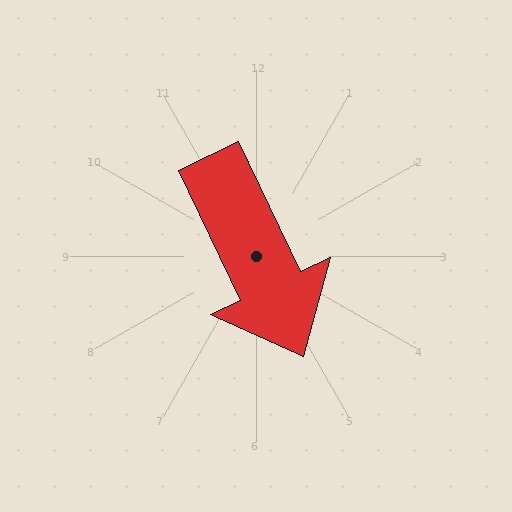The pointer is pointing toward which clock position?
Roughly 5 o'clock.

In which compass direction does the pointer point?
Southeast.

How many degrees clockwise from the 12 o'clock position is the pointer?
Approximately 155 degrees.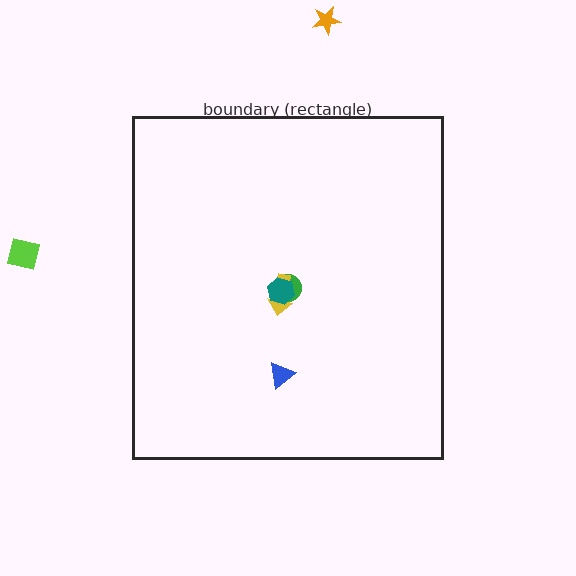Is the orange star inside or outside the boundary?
Outside.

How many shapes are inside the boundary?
4 inside, 2 outside.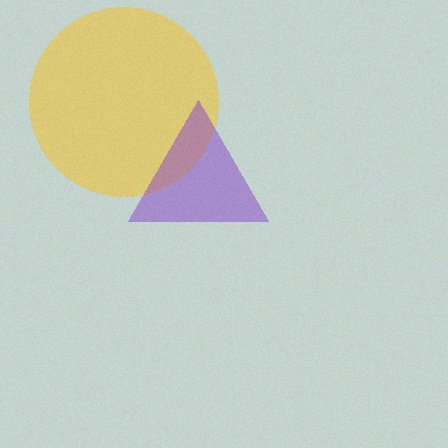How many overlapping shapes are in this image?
There are 2 overlapping shapes in the image.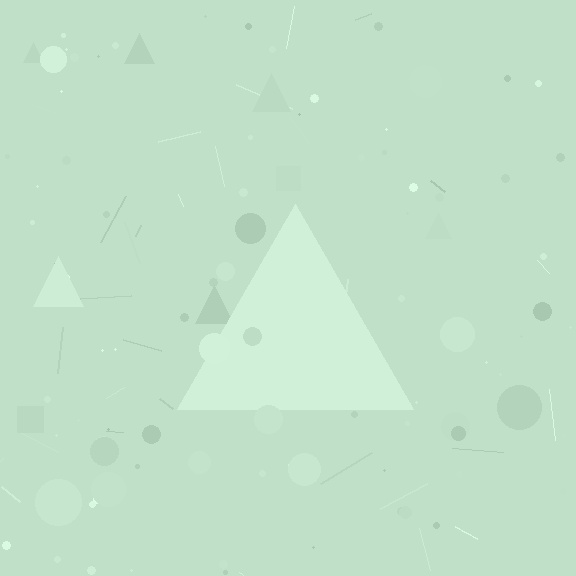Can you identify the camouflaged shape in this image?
The camouflaged shape is a triangle.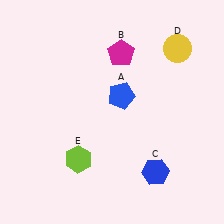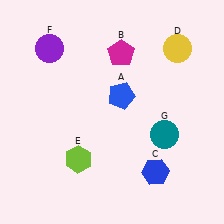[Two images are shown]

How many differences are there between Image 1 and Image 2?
There are 2 differences between the two images.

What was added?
A purple circle (F), a teal circle (G) were added in Image 2.